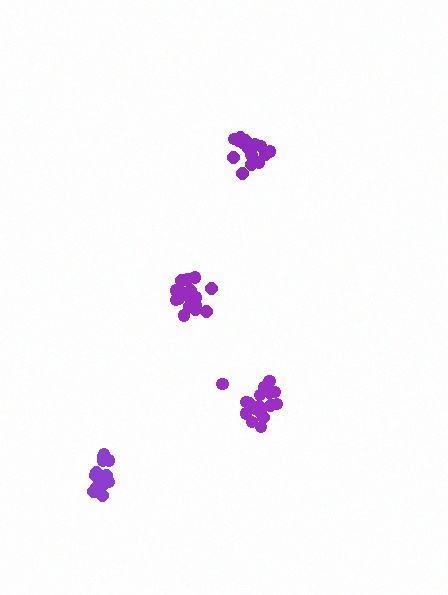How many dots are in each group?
Group 1: 16 dots, Group 2: 18 dots, Group 3: 14 dots, Group 4: 17 dots (65 total).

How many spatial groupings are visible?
There are 4 spatial groupings.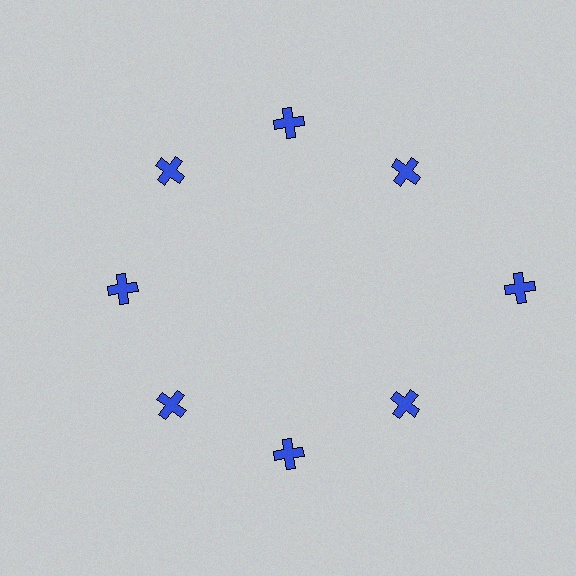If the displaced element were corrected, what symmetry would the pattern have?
It would have 8-fold rotational symmetry — the pattern would map onto itself every 45 degrees.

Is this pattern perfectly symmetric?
No. The 8 blue crosses are arranged in a ring, but one element near the 3 o'clock position is pushed outward from the center, breaking the 8-fold rotational symmetry.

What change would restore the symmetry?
The symmetry would be restored by moving it inward, back onto the ring so that all 8 crosses sit at equal angles and equal distance from the center.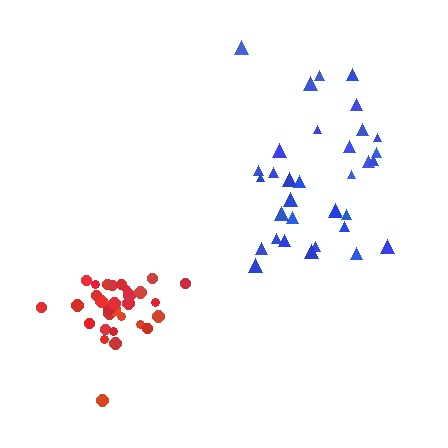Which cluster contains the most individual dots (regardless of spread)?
Blue (33).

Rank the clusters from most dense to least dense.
red, blue.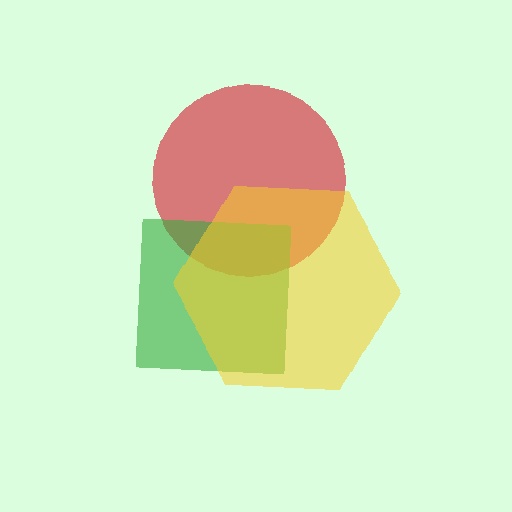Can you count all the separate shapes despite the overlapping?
Yes, there are 3 separate shapes.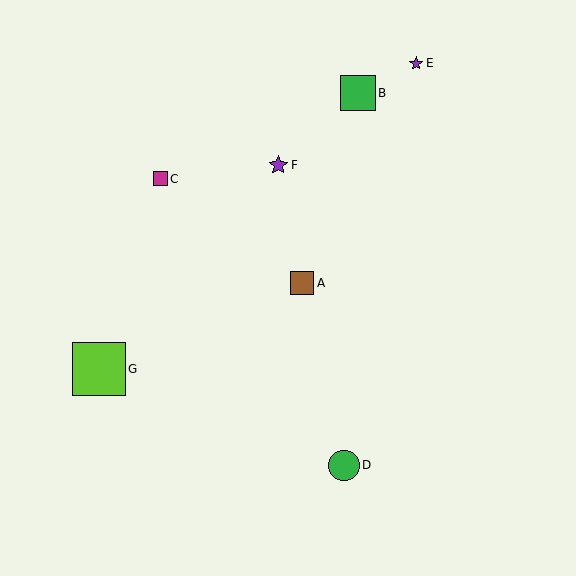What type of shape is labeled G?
Shape G is a lime square.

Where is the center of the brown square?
The center of the brown square is at (302, 283).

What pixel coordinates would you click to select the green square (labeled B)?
Click at (358, 93) to select the green square B.